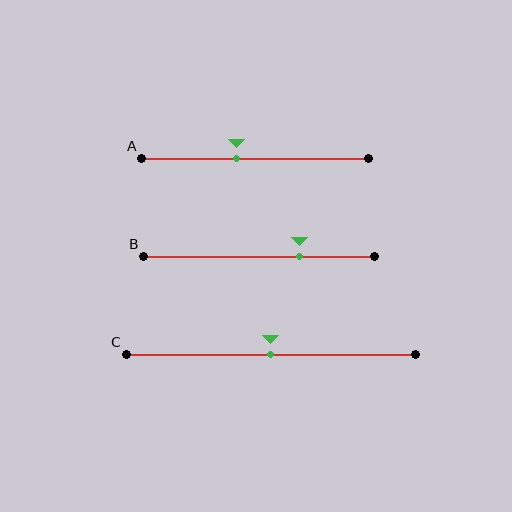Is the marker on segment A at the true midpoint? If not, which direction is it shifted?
No, the marker on segment A is shifted to the left by about 8% of the segment length.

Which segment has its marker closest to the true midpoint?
Segment C has its marker closest to the true midpoint.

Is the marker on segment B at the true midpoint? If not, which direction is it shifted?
No, the marker on segment B is shifted to the right by about 18% of the segment length.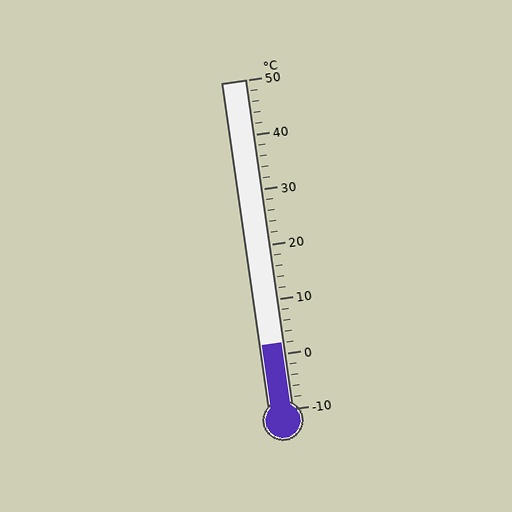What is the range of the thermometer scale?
The thermometer scale ranges from -10°C to 50°C.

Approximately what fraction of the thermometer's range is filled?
The thermometer is filled to approximately 20% of its range.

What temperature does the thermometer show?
The thermometer shows approximately 2°C.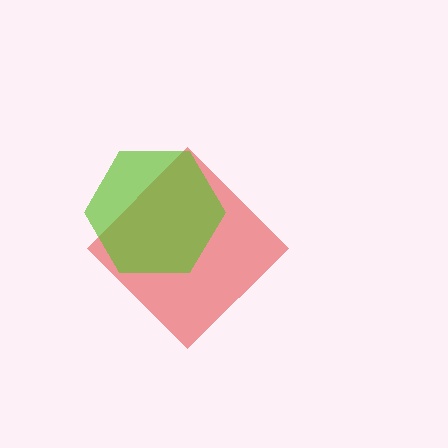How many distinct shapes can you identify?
There are 2 distinct shapes: a red diamond, a lime hexagon.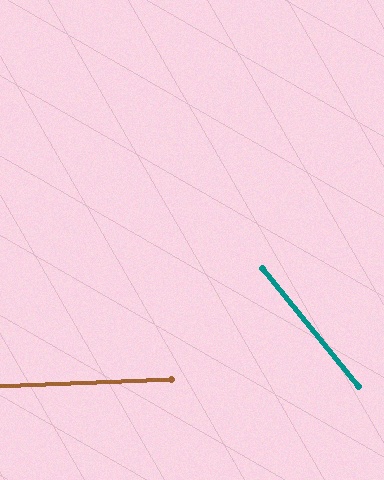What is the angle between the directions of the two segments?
Approximately 53 degrees.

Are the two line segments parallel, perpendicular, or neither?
Neither parallel nor perpendicular — they differ by about 53°.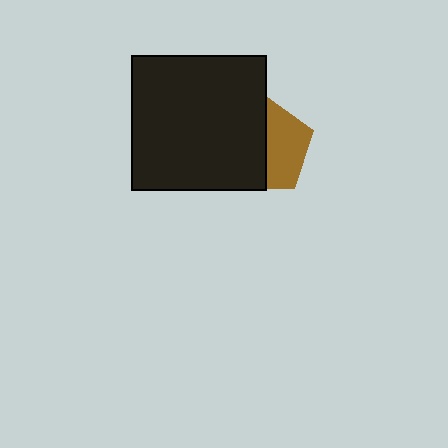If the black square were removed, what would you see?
You would see the complete brown pentagon.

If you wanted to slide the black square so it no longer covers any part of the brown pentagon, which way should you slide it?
Slide it left — that is the most direct way to separate the two shapes.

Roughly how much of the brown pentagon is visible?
A small part of it is visible (roughly 45%).